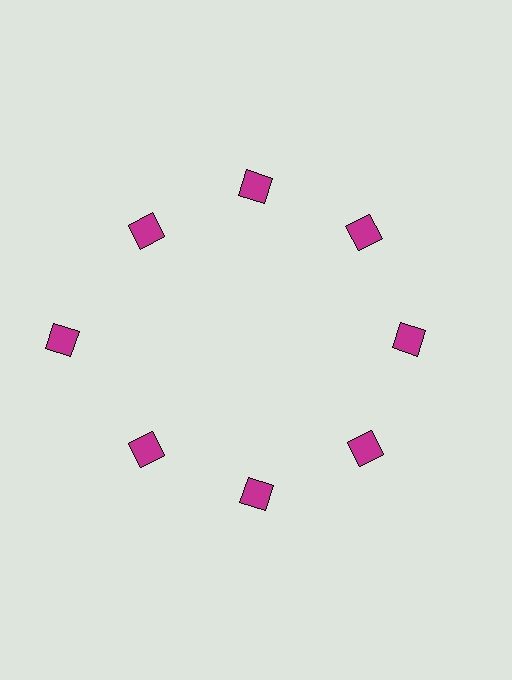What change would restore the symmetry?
The symmetry would be restored by moving it inward, back onto the ring so that all 8 squares sit at equal angles and equal distance from the center.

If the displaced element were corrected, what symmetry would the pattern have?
It would have 8-fold rotational symmetry — the pattern would map onto itself every 45 degrees.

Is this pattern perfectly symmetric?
No. The 8 magenta squares are arranged in a ring, but one element near the 9 o'clock position is pushed outward from the center, breaking the 8-fold rotational symmetry.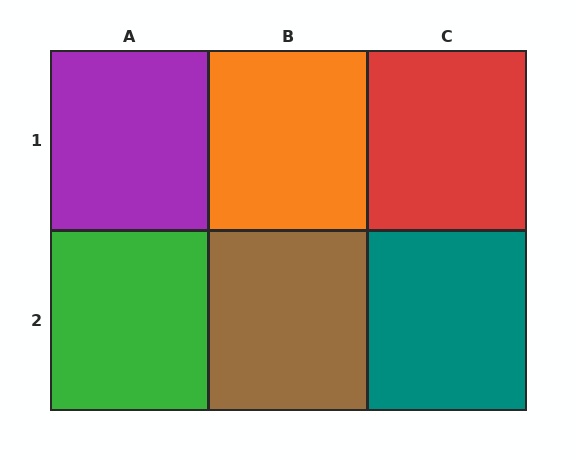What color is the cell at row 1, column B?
Orange.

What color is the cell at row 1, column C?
Red.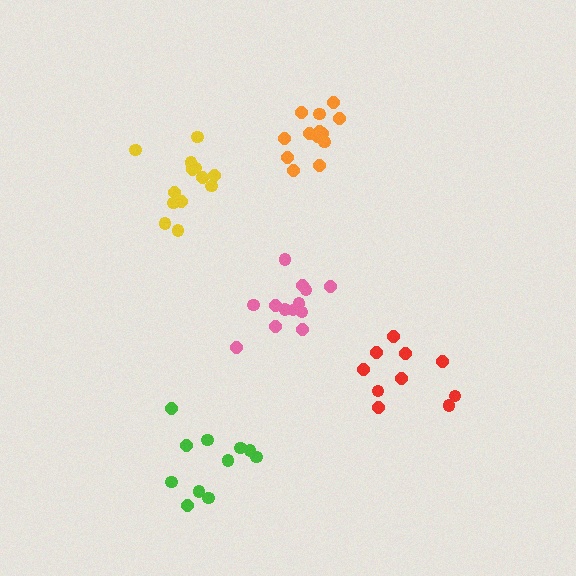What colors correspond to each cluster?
The clusters are colored: yellow, red, green, orange, pink.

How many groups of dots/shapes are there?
There are 5 groups.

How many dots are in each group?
Group 1: 13 dots, Group 2: 10 dots, Group 3: 11 dots, Group 4: 13 dots, Group 5: 13 dots (60 total).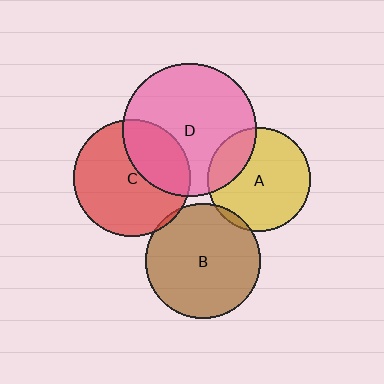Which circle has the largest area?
Circle D (pink).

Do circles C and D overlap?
Yes.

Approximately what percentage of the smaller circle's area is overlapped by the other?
Approximately 35%.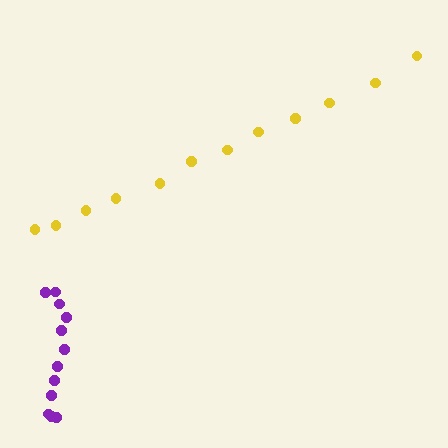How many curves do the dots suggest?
There are 2 distinct paths.